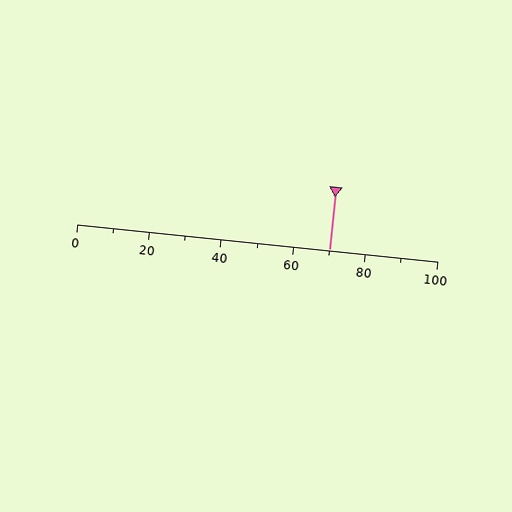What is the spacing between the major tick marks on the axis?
The major ticks are spaced 20 apart.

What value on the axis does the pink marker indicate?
The marker indicates approximately 70.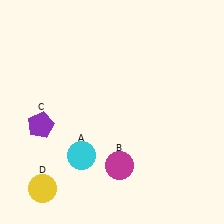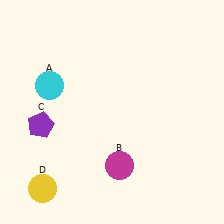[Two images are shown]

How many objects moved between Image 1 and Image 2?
1 object moved between the two images.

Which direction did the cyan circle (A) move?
The cyan circle (A) moved up.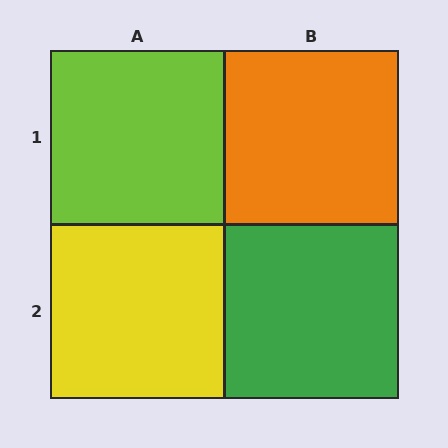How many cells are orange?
1 cell is orange.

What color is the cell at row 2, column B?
Green.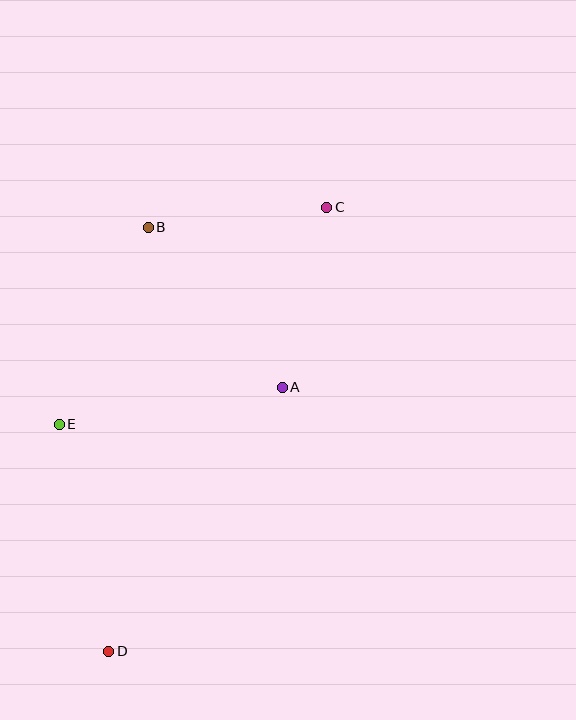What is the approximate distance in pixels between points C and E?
The distance between C and E is approximately 345 pixels.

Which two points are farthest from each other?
Points C and D are farthest from each other.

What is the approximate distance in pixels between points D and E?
The distance between D and E is approximately 232 pixels.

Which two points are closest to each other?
Points B and C are closest to each other.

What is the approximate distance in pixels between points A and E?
The distance between A and E is approximately 226 pixels.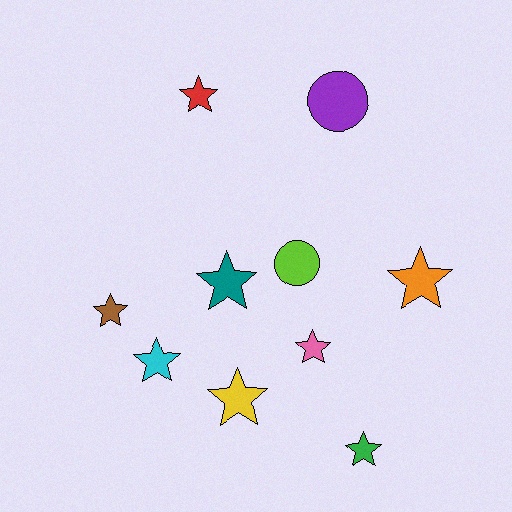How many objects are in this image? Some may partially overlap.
There are 10 objects.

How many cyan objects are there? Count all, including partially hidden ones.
There is 1 cyan object.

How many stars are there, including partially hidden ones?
There are 8 stars.